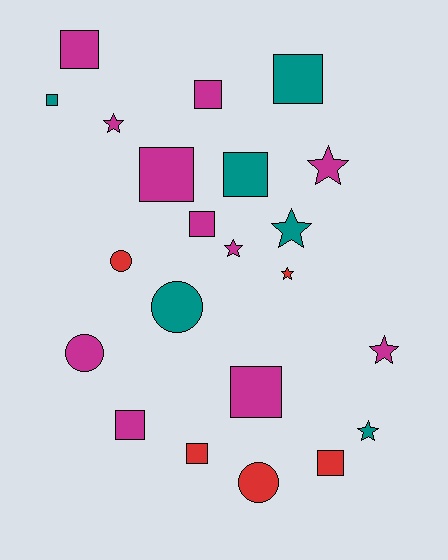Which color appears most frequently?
Magenta, with 11 objects.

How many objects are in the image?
There are 22 objects.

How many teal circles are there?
There is 1 teal circle.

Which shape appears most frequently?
Square, with 11 objects.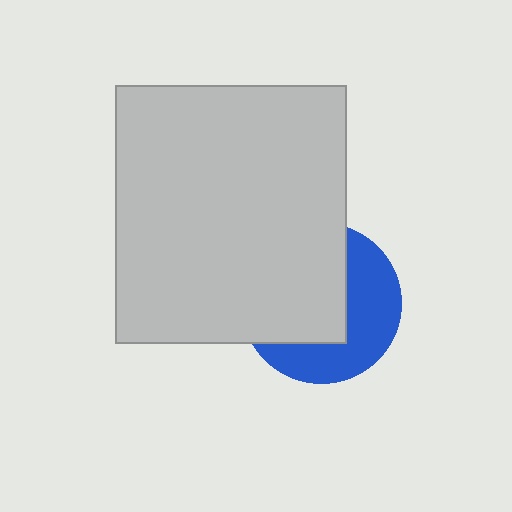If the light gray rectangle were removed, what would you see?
You would see the complete blue circle.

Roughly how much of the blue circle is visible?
A small part of it is visible (roughly 45%).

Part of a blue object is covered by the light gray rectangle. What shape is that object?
It is a circle.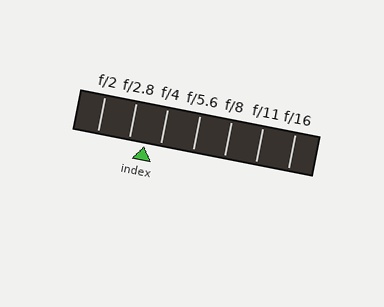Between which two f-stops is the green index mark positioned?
The index mark is between f/2.8 and f/4.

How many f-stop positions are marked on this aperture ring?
There are 7 f-stop positions marked.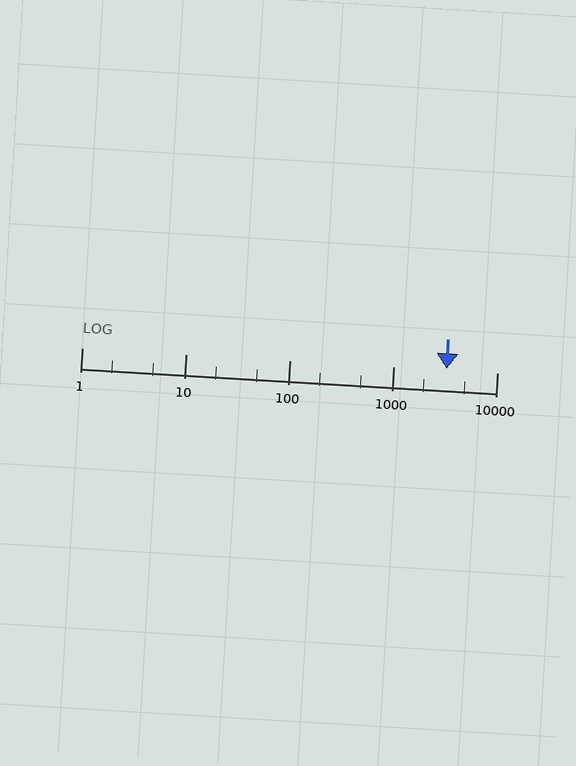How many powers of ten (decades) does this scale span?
The scale spans 4 decades, from 1 to 10000.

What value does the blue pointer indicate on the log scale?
The pointer indicates approximately 3300.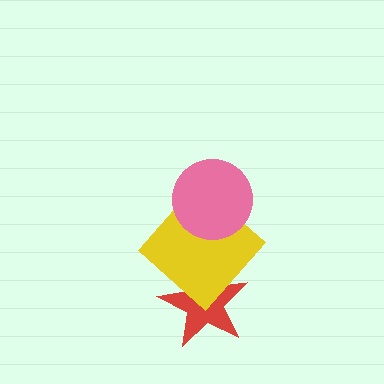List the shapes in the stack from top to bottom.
From top to bottom: the pink circle, the yellow diamond, the red star.